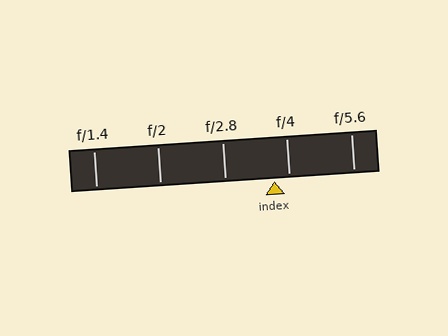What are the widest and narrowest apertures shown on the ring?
The widest aperture shown is f/1.4 and the narrowest is f/5.6.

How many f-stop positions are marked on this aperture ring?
There are 5 f-stop positions marked.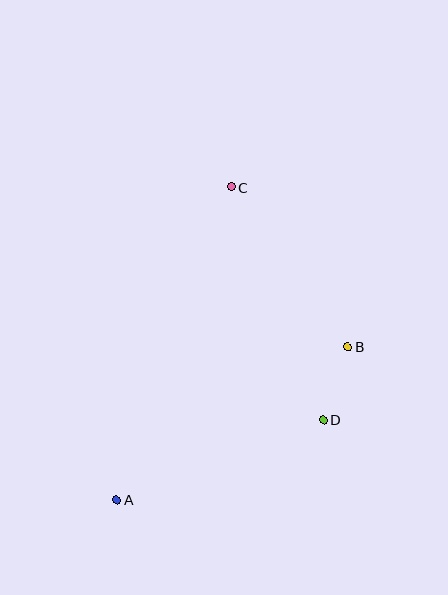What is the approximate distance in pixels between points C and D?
The distance between C and D is approximately 250 pixels.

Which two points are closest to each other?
Points B and D are closest to each other.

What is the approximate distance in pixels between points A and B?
The distance between A and B is approximately 277 pixels.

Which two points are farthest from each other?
Points A and C are farthest from each other.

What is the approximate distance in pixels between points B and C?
The distance between B and C is approximately 198 pixels.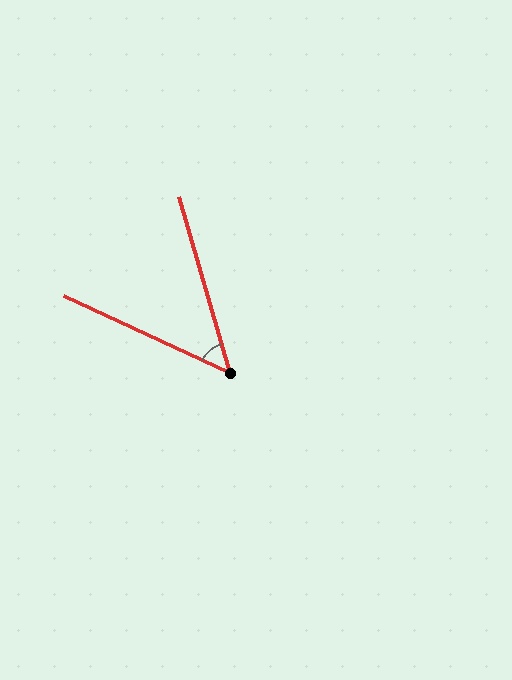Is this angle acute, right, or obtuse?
It is acute.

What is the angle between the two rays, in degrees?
Approximately 49 degrees.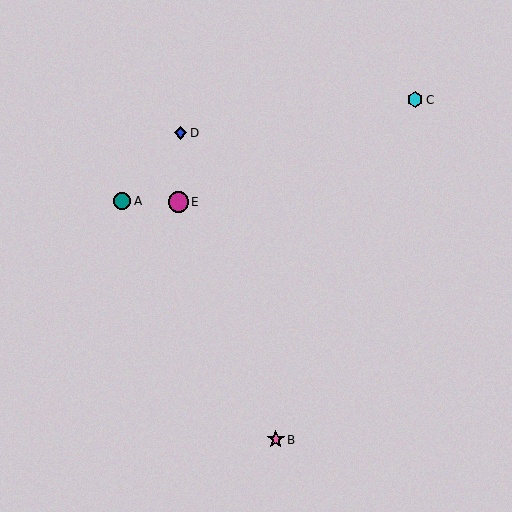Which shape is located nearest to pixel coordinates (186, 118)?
The blue diamond (labeled D) at (181, 133) is nearest to that location.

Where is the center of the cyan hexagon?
The center of the cyan hexagon is at (415, 100).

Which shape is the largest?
The magenta circle (labeled E) is the largest.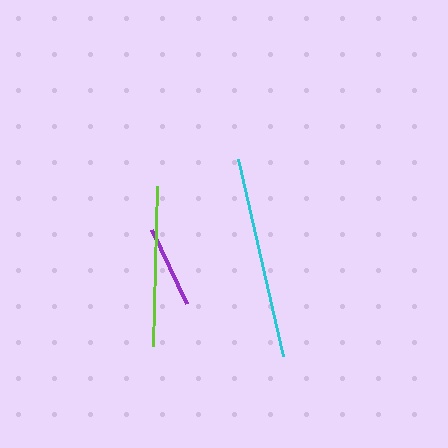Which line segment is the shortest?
The purple line is the shortest at approximately 82 pixels.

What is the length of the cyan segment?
The cyan segment is approximately 202 pixels long.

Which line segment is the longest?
The cyan line is the longest at approximately 202 pixels.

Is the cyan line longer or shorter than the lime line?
The cyan line is longer than the lime line.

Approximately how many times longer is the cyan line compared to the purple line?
The cyan line is approximately 2.5 times the length of the purple line.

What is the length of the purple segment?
The purple segment is approximately 82 pixels long.